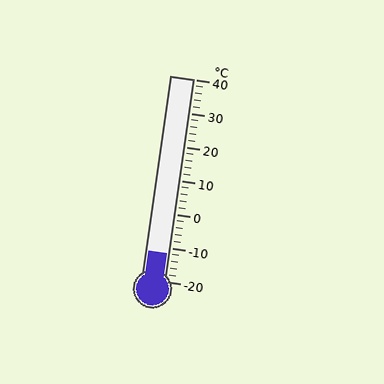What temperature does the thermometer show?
The thermometer shows approximately -12°C.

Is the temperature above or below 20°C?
The temperature is below 20°C.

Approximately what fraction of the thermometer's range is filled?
The thermometer is filled to approximately 15% of its range.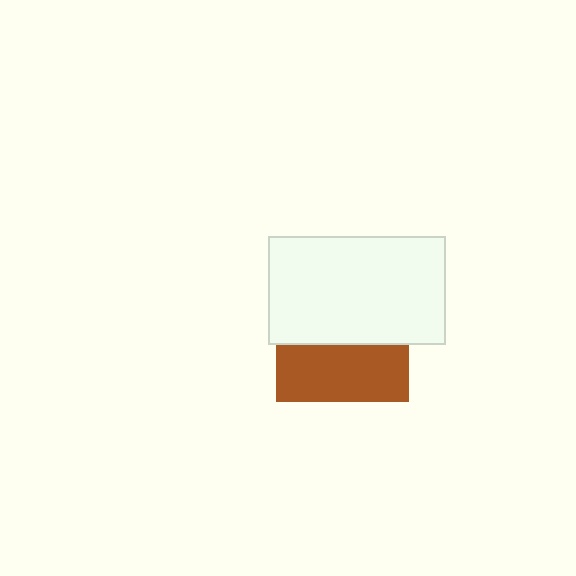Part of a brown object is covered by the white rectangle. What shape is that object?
It is a square.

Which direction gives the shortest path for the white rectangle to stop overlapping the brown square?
Moving up gives the shortest separation.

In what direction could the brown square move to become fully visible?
The brown square could move down. That would shift it out from behind the white rectangle entirely.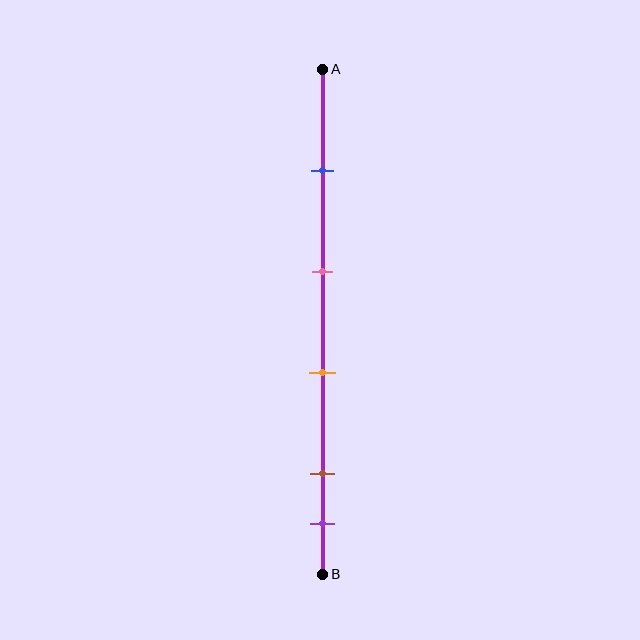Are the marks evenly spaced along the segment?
No, the marks are not evenly spaced.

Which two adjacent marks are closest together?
The brown and purple marks are the closest adjacent pair.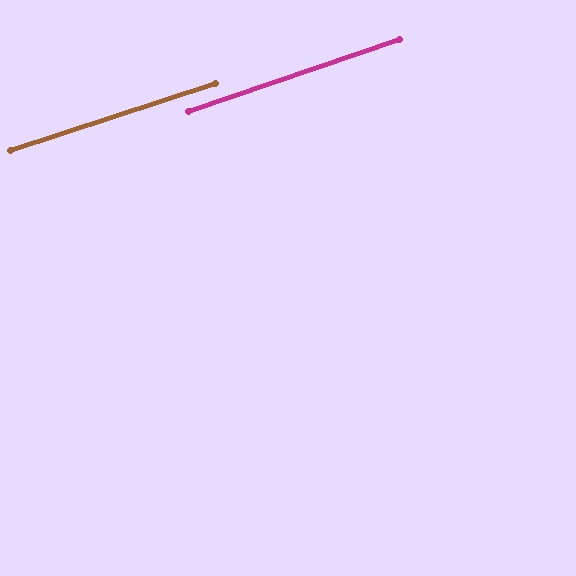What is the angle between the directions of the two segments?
Approximately 1 degree.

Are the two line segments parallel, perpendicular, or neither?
Parallel — their directions differ by only 0.6°.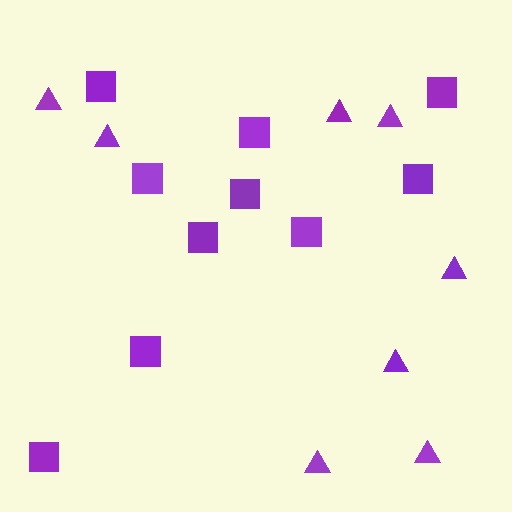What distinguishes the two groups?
There are 2 groups: one group of squares (10) and one group of triangles (8).